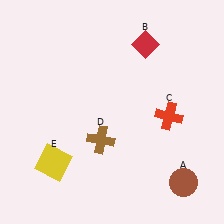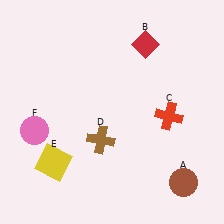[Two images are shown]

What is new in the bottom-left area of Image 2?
A pink circle (F) was added in the bottom-left area of Image 2.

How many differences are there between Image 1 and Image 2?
There is 1 difference between the two images.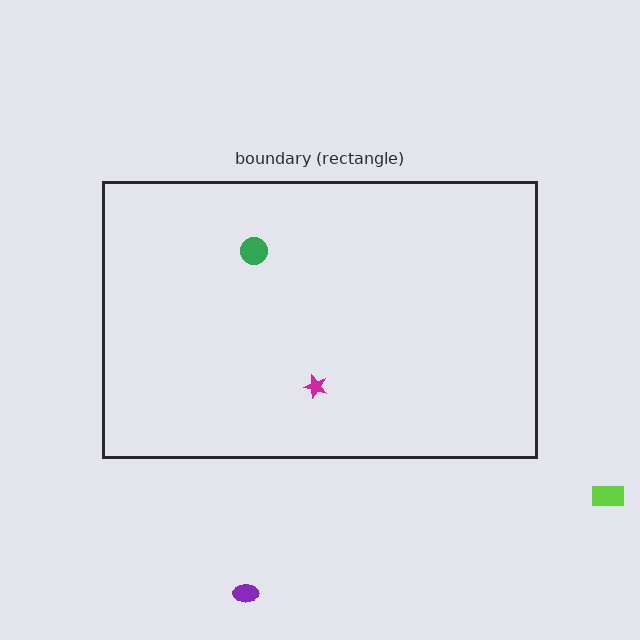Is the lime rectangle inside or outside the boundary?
Outside.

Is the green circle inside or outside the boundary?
Inside.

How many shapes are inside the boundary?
2 inside, 2 outside.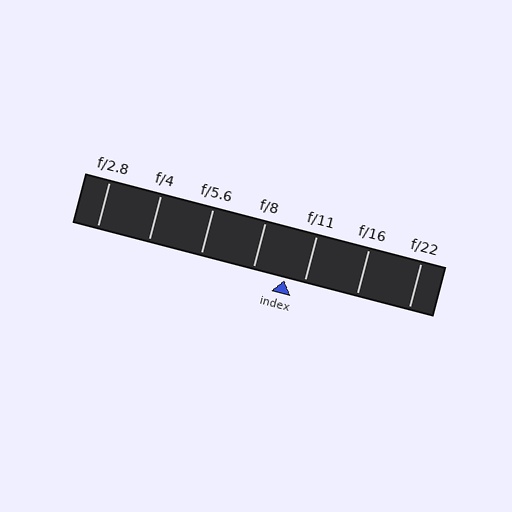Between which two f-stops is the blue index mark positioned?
The index mark is between f/8 and f/11.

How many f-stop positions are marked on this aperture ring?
There are 7 f-stop positions marked.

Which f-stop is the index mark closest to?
The index mark is closest to f/11.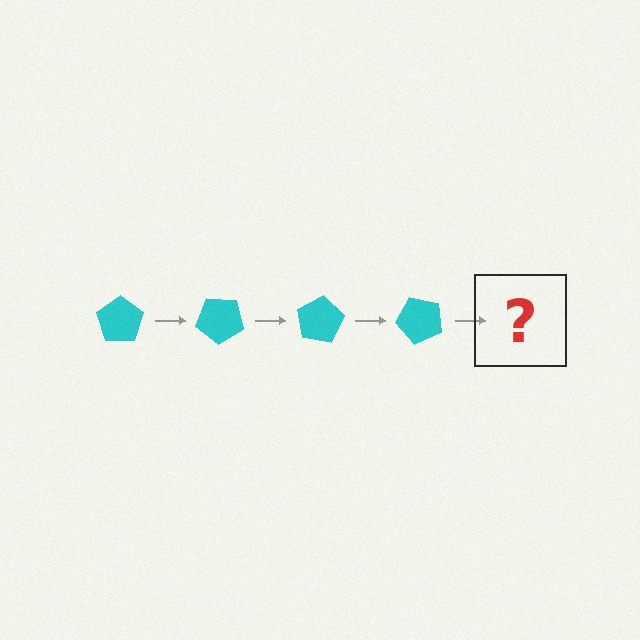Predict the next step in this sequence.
The next step is a cyan pentagon rotated 160 degrees.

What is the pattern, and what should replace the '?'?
The pattern is that the pentagon rotates 40 degrees each step. The '?' should be a cyan pentagon rotated 160 degrees.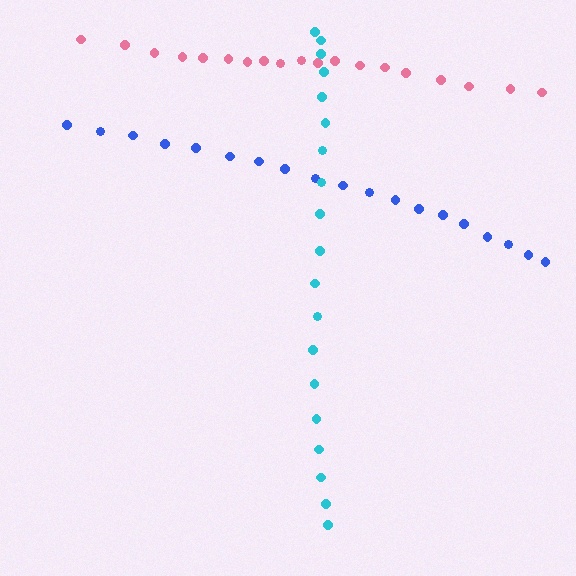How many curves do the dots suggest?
There are 3 distinct paths.